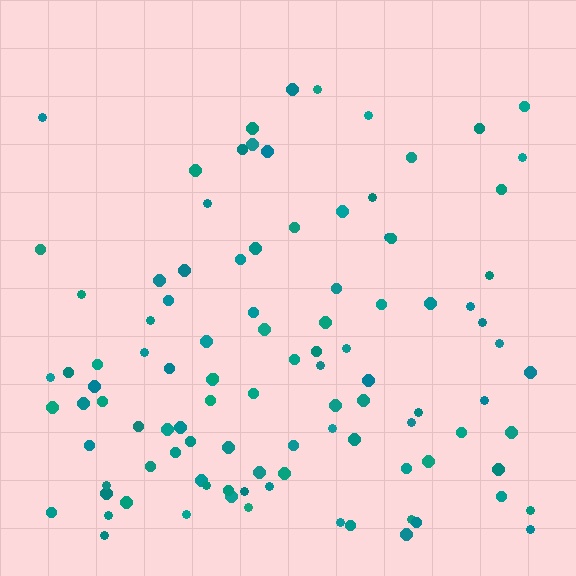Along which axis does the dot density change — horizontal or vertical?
Vertical.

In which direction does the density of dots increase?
From top to bottom, with the bottom side densest.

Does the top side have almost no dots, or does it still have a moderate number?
Still a moderate number, just noticeably fewer than the bottom.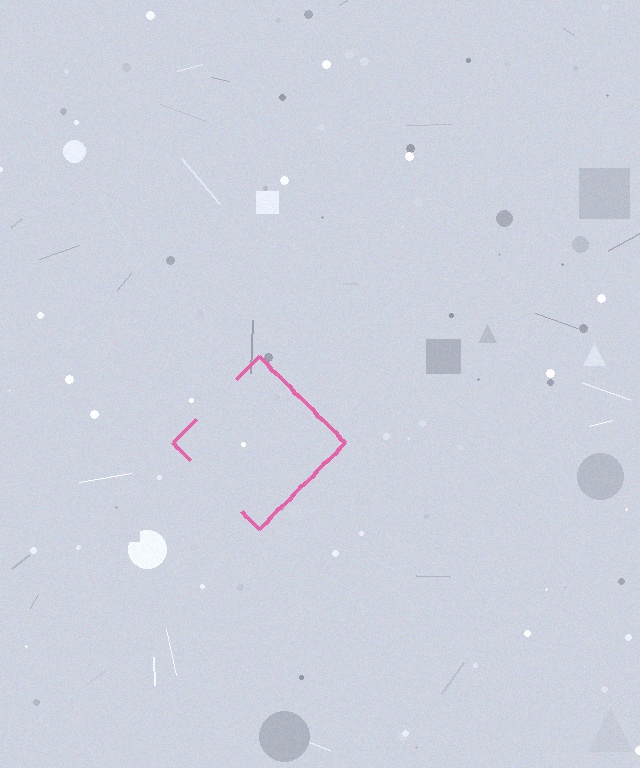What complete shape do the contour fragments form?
The contour fragments form a diamond.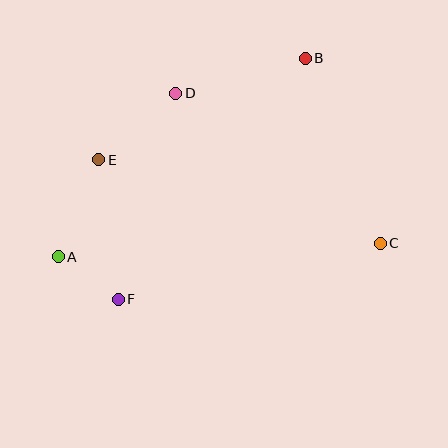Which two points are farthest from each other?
Points A and C are farthest from each other.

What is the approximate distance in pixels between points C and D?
The distance between C and D is approximately 254 pixels.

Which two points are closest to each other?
Points A and F are closest to each other.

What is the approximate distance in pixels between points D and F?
The distance between D and F is approximately 214 pixels.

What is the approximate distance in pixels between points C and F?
The distance between C and F is approximately 268 pixels.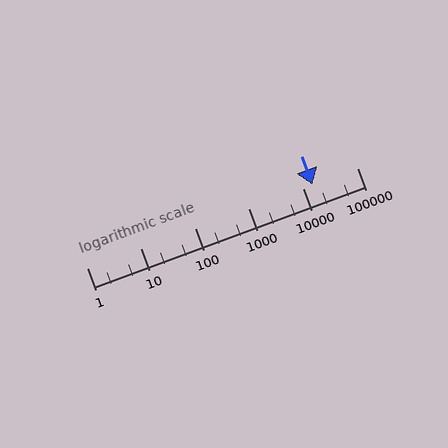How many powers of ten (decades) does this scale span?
The scale spans 5 decades, from 1 to 100000.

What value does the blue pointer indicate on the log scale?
The pointer indicates approximately 15000.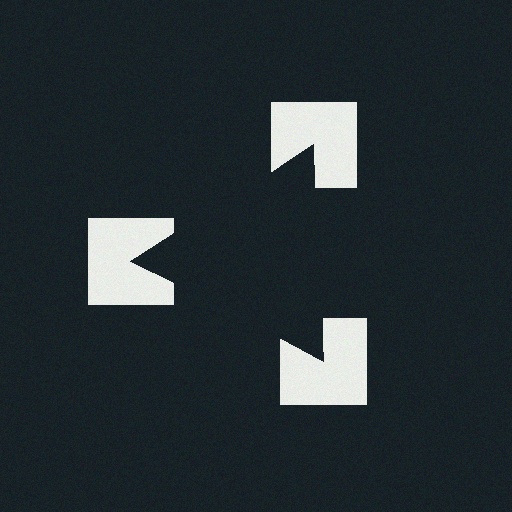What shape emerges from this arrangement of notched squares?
An illusory triangle — its edges are inferred from the aligned wedge cuts in the notched squares, not physically drawn.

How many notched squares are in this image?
There are 3 — one at each vertex of the illusory triangle.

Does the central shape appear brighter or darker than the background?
It typically appears slightly darker than the background, even though no actual brightness change is drawn.